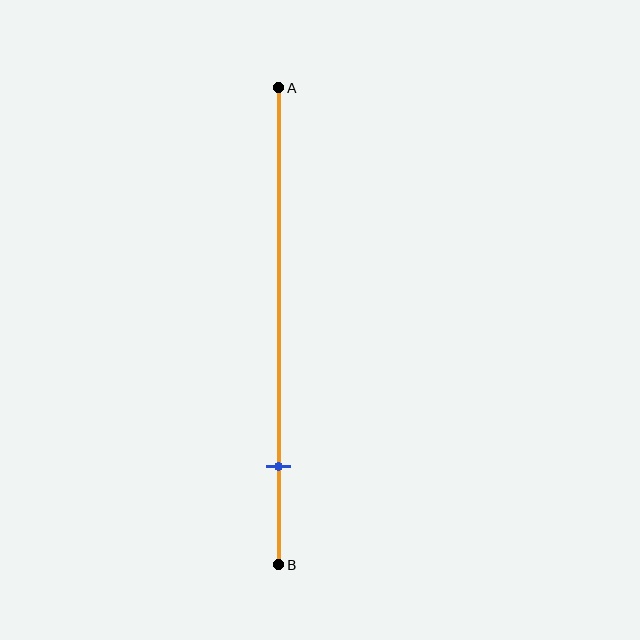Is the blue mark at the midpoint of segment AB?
No, the mark is at about 80% from A, not at the 50% midpoint.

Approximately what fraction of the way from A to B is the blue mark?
The blue mark is approximately 80% of the way from A to B.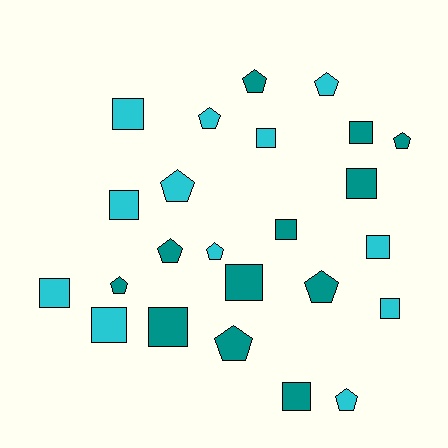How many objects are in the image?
There are 24 objects.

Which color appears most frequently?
Teal, with 12 objects.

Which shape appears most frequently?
Square, with 13 objects.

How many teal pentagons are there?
There are 6 teal pentagons.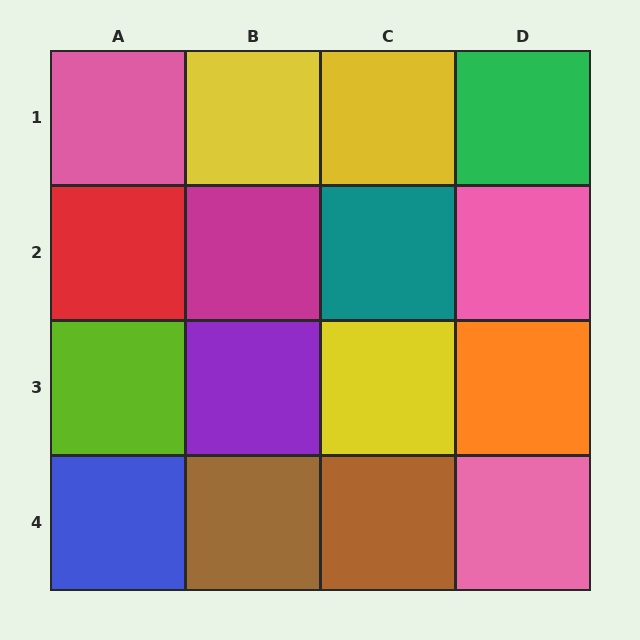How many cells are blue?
1 cell is blue.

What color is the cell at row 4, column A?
Blue.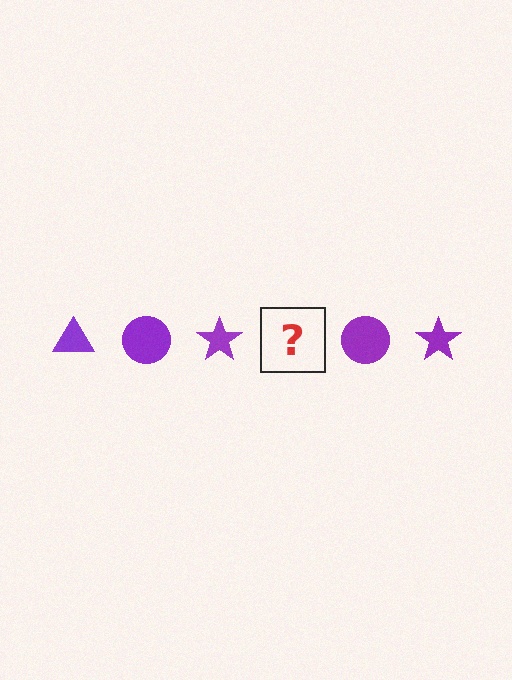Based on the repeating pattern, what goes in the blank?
The blank should be a purple triangle.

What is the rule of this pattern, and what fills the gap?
The rule is that the pattern cycles through triangle, circle, star shapes in purple. The gap should be filled with a purple triangle.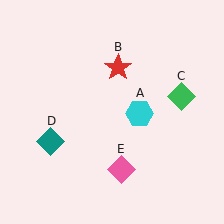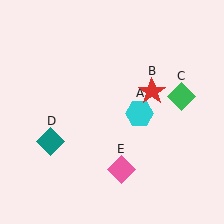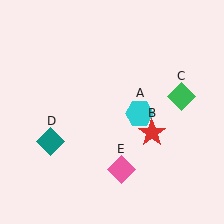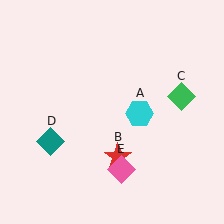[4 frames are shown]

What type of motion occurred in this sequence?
The red star (object B) rotated clockwise around the center of the scene.